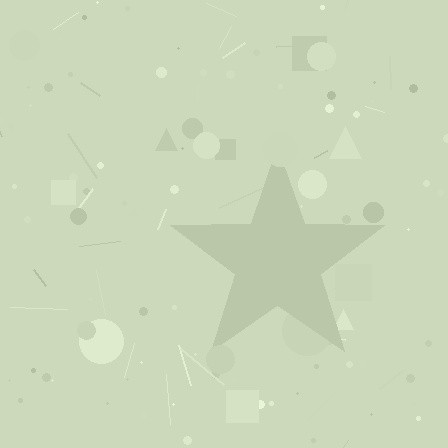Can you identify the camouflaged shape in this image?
The camouflaged shape is a star.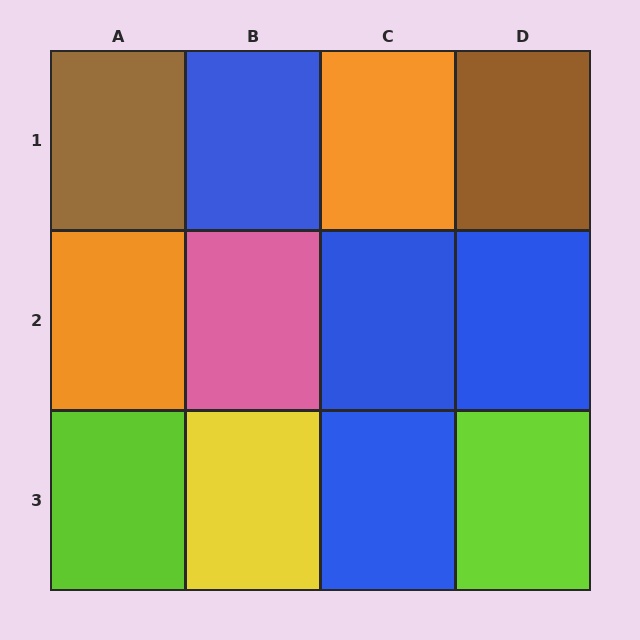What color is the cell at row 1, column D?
Brown.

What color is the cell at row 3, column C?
Blue.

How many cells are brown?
2 cells are brown.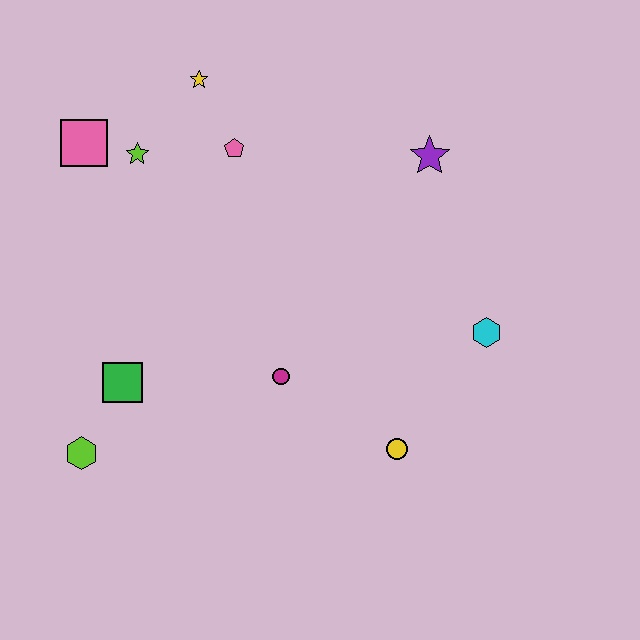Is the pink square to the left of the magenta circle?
Yes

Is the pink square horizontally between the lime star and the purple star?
No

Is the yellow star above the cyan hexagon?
Yes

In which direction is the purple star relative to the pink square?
The purple star is to the right of the pink square.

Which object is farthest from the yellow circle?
The pink square is farthest from the yellow circle.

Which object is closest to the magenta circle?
The yellow circle is closest to the magenta circle.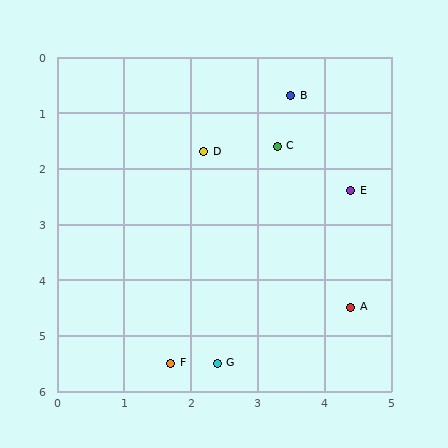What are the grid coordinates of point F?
Point F is at approximately (1.7, 5.5).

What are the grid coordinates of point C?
Point C is at approximately (3.3, 1.6).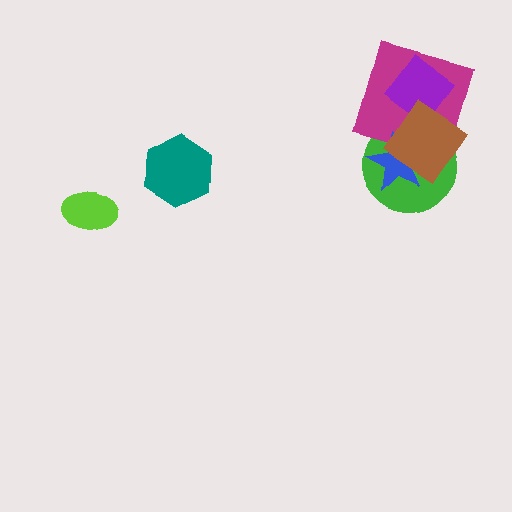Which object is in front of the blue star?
The brown diamond is in front of the blue star.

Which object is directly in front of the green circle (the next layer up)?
The magenta square is directly in front of the green circle.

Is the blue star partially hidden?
Yes, it is partially covered by another shape.